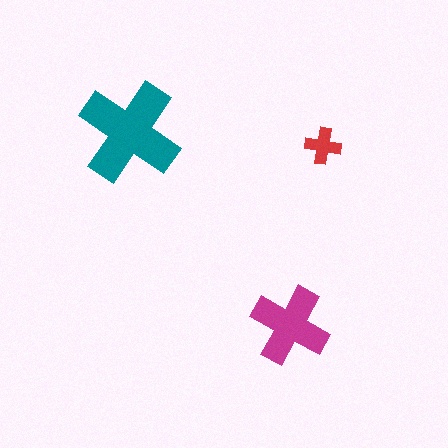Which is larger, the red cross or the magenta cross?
The magenta one.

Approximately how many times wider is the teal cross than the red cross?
About 3 times wider.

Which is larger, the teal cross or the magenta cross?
The teal one.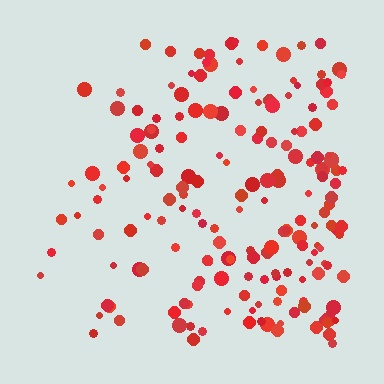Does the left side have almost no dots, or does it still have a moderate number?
Still a moderate number, just noticeably fewer than the right.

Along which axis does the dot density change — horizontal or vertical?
Horizontal.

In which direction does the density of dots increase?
From left to right, with the right side densest.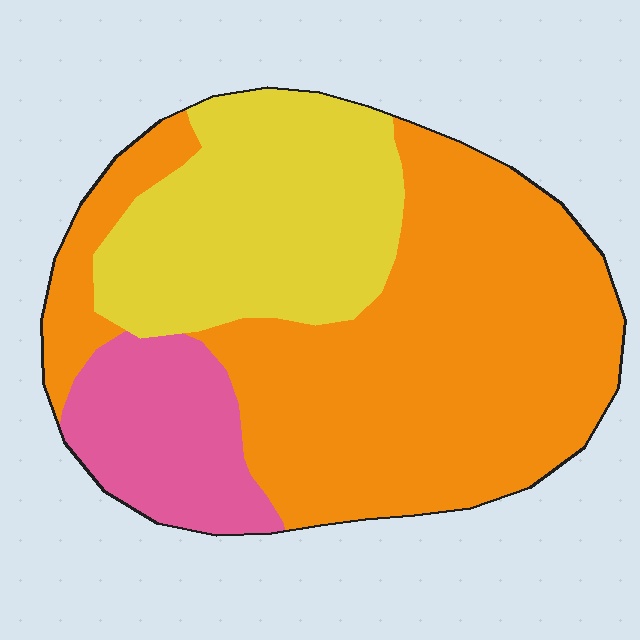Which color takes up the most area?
Orange, at roughly 55%.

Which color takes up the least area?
Pink, at roughly 15%.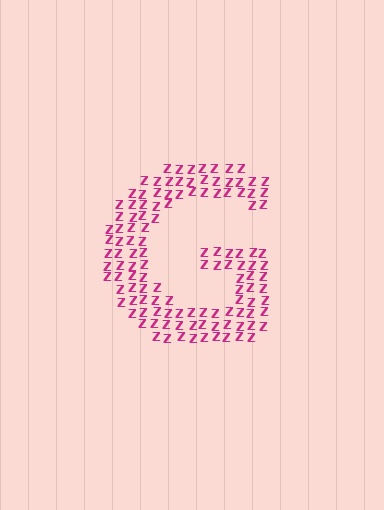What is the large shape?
The large shape is the letter G.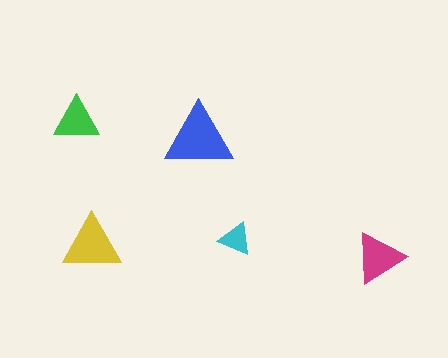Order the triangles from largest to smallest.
the blue one, the yellow one, the magenta one, the green one, the cyan one.